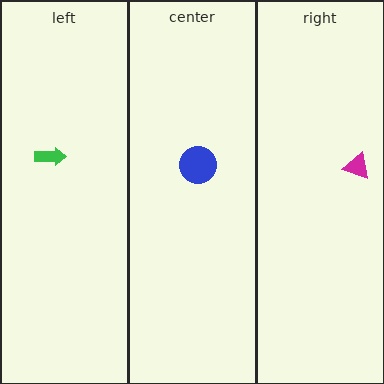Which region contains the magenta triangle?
The right region.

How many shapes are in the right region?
1.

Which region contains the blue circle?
The center region.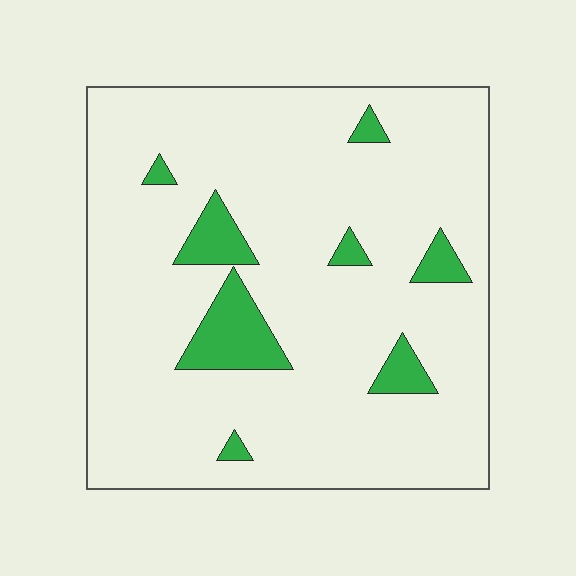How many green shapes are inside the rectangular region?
8.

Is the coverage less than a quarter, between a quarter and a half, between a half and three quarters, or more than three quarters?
Less than a quarter.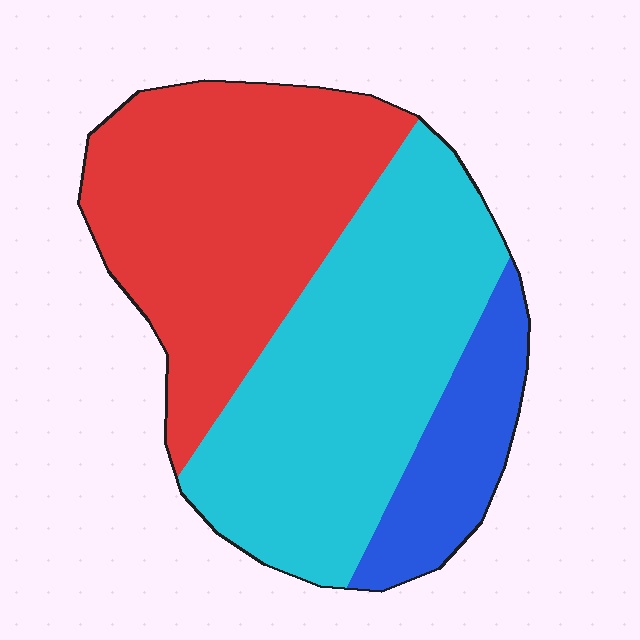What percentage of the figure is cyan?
Cyan covers roughly 45% of the figure.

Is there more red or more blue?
Red.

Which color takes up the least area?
Blue, at roughly 15%.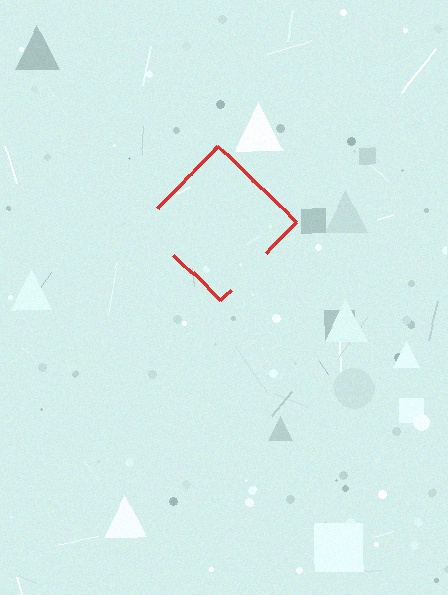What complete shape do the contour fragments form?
The contour fragments form a diamond.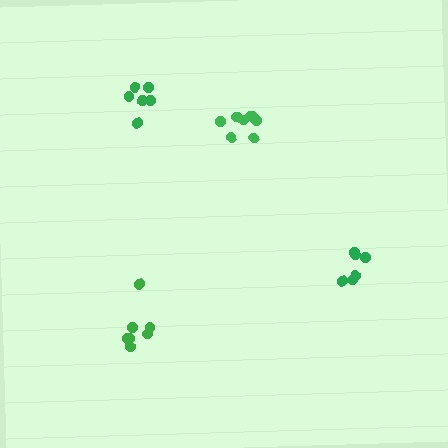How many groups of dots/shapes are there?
There are 4 groups.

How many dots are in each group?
Group 1: 7 dots, Group 2: 8 dots, Group 3: 6 dots, Group 4: 6 dots (27 total).